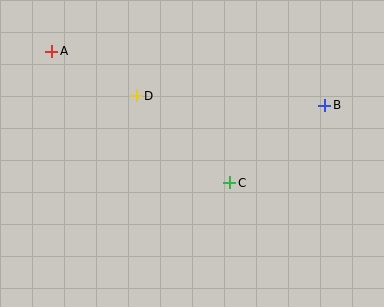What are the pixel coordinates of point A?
Point A is at (52, 51).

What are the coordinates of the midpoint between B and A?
The midpoint between B and A is at (188, 78).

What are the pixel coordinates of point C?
Point C is at (230, 183).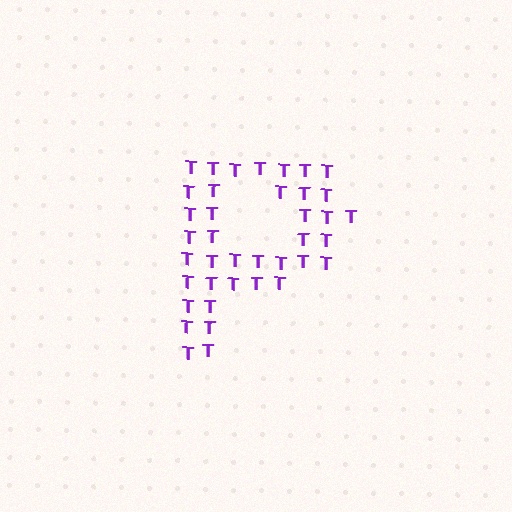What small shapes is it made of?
It is made of small letter T's.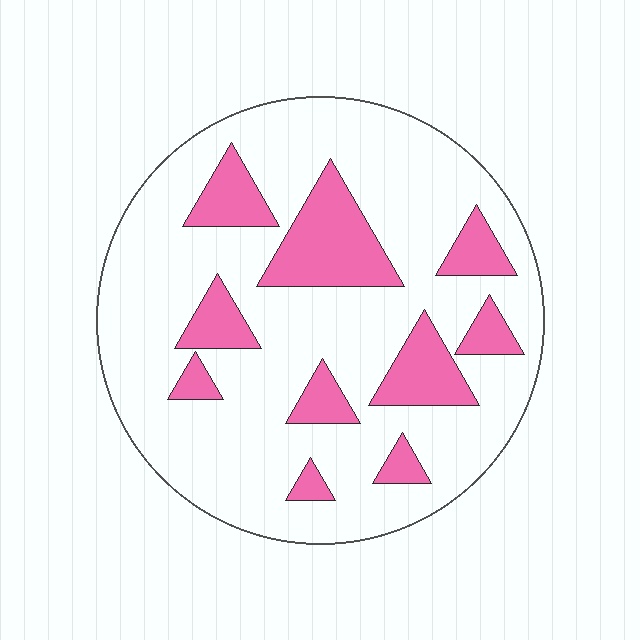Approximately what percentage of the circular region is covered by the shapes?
Approximately 20%.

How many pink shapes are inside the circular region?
10.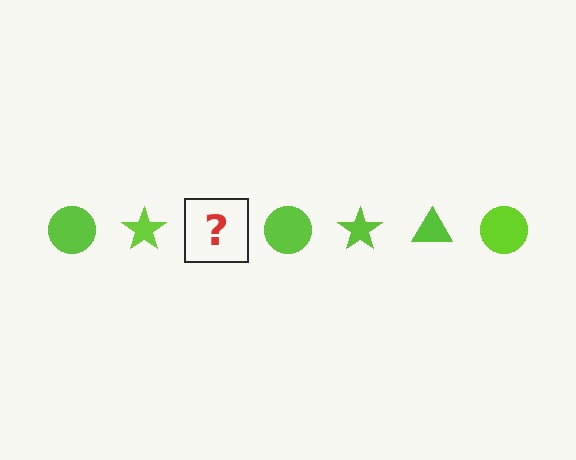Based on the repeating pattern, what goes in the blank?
The blank should be a lime triangle.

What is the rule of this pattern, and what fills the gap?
The rule is that the pattern cycles through circle, star, triangle shapes in lime. The gap should be filled with a lime triangle.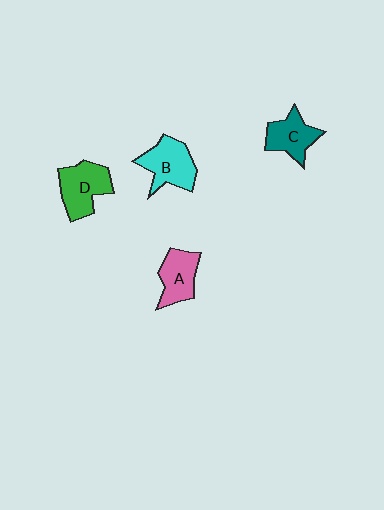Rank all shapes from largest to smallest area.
From largest to smallest: D (green), B (cyan), A (pink), C (teal).